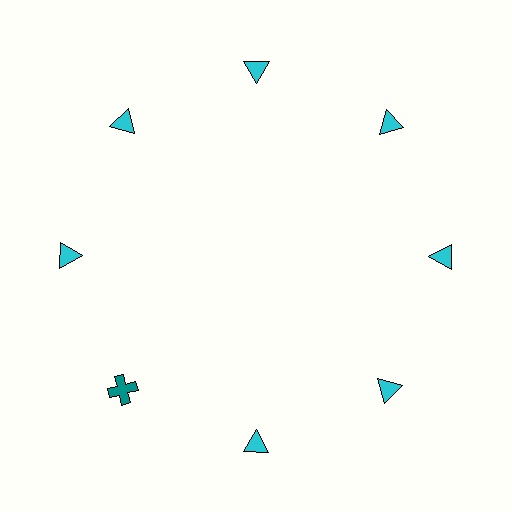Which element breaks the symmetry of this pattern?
The teal cross at roughly the 8 o'clock position breaks the symmetry. All other shapes are cyan triangles.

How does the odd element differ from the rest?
It differs in both color (teal instead of cyan) and shape (cross instead of triangle).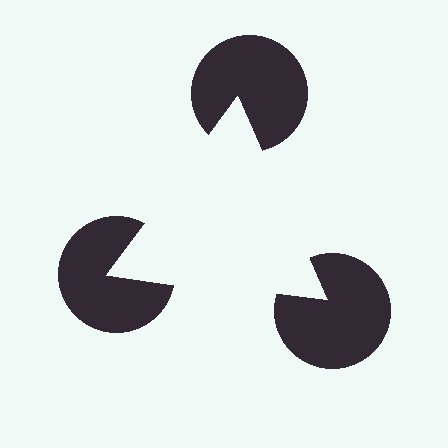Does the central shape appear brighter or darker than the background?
It typically appears slightly brighter than the background, even though no actual brightness change is drawn.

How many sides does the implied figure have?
3 sides.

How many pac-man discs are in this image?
There are 3 — one at each vertex of the illusory triangle.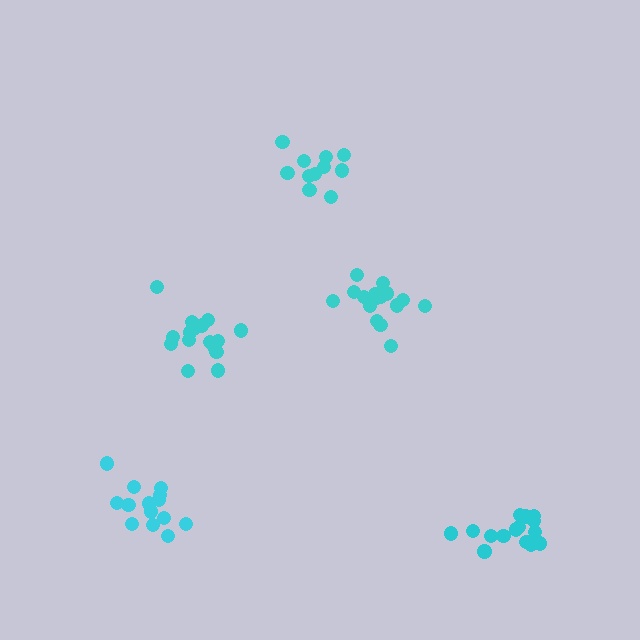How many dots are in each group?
Group 1: 16 dots, Group 2: 16 dots, Group 3: 15 dots, Group 4: 11 dots, Group 5: 14 dots (72 total).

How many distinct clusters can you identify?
There are 5 distinct clusters.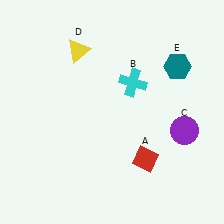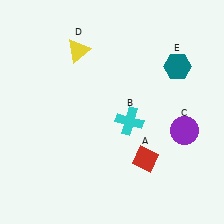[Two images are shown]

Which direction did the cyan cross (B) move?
The cyan cross (B) moved down.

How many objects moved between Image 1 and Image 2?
1 object moved between the two images.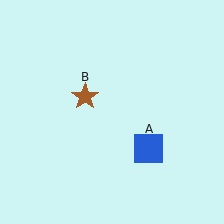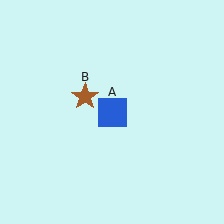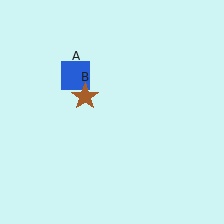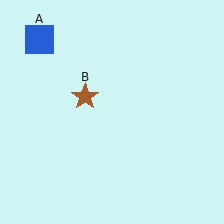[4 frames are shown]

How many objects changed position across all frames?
1 object changed position: blue square (object A).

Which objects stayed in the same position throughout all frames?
Brown star (object B) remained stationary.